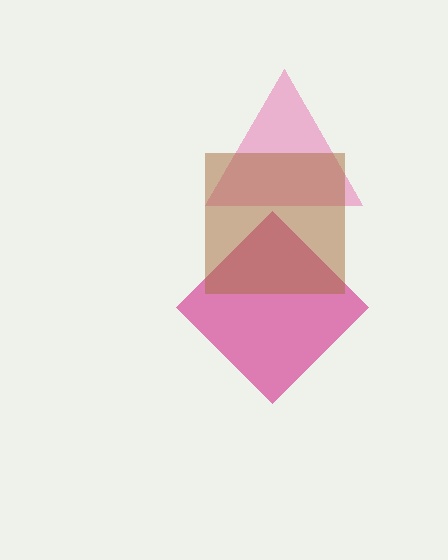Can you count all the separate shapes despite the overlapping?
Yes, there are 3 separate shapes.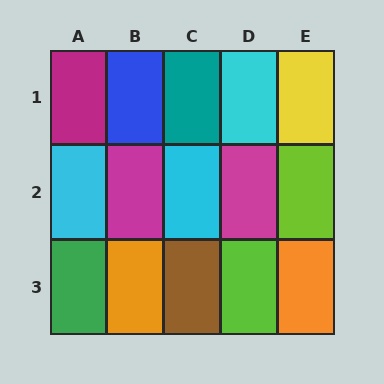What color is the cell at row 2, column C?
Cyan.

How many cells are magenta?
3 cells are magenta.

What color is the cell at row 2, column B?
Magenta.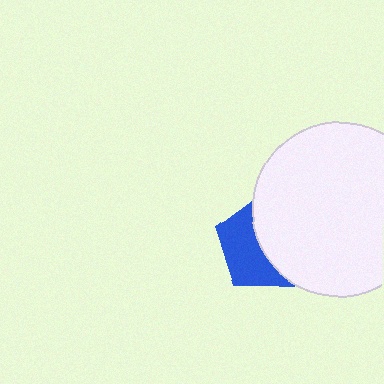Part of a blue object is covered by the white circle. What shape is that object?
It is a pentagon.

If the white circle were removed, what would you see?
You would see the complete blue pentagon.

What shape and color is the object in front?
The object in front is a white circle.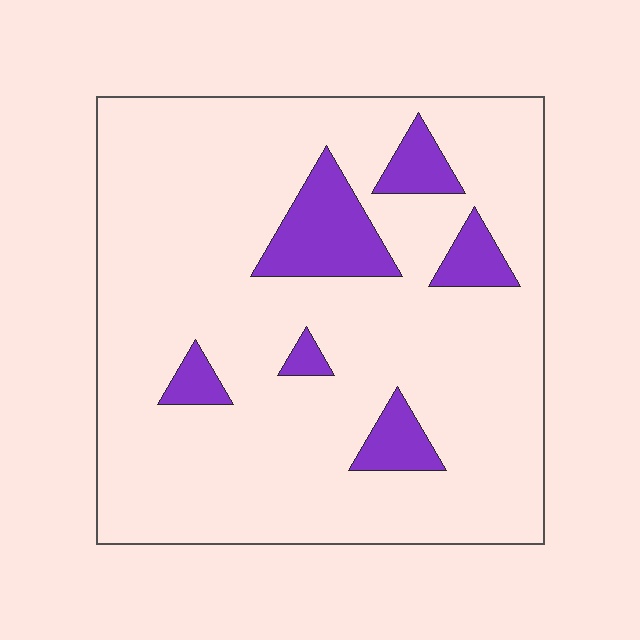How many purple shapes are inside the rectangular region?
6.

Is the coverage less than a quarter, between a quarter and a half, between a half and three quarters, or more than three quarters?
Less than a quarter.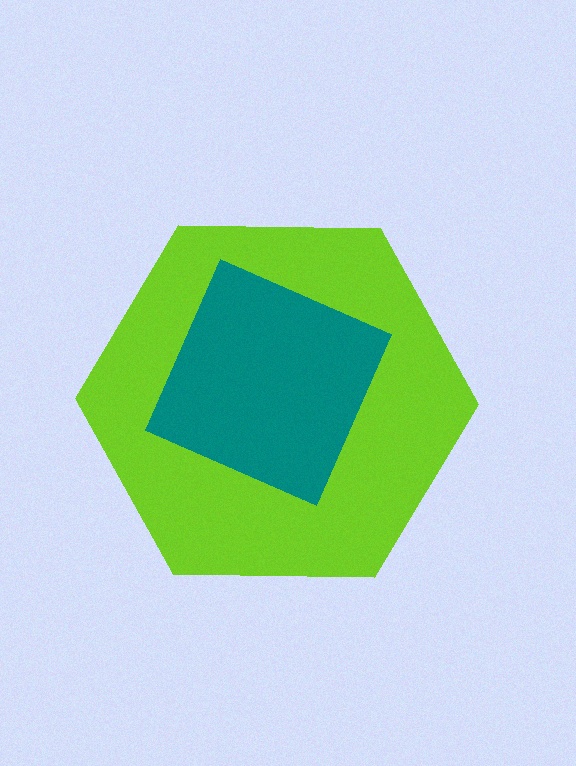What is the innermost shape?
The teal square.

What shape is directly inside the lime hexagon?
The teal square.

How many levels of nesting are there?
2.